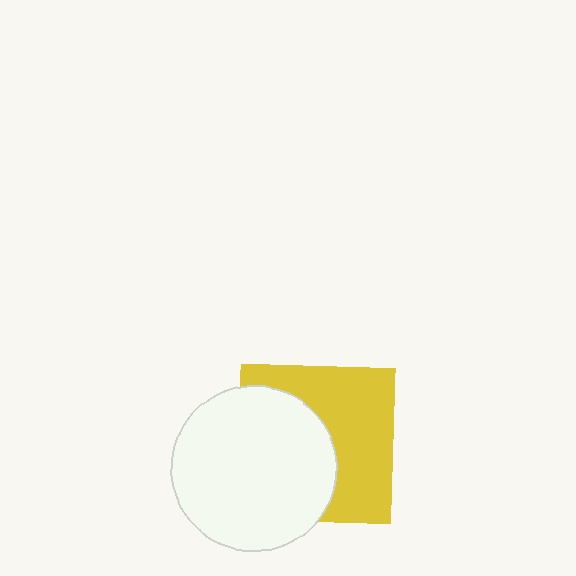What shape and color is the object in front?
The object in front is a white circle.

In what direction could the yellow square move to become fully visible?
The yellow square could move right. That would shift it out from behind the white circle entirely.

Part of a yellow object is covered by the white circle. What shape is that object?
It is a square.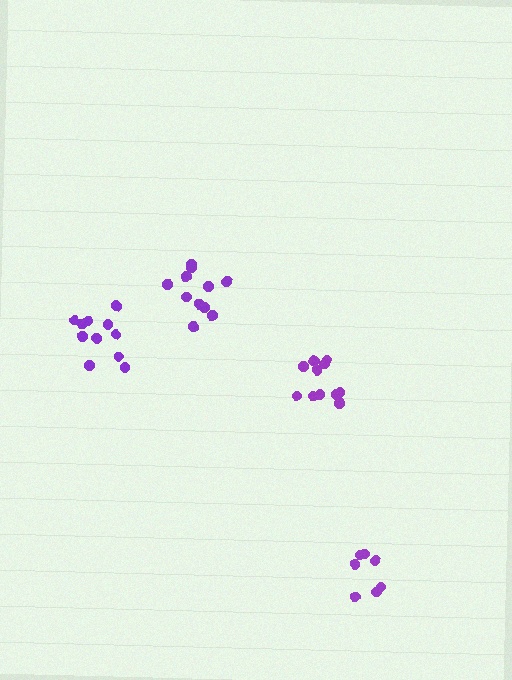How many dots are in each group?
Group 1: 7 dots, Group 2: 11 dots, Group 3: 11 dots, Group 4: 13 dots (42 total).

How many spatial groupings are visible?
There are 4 spatial groupings.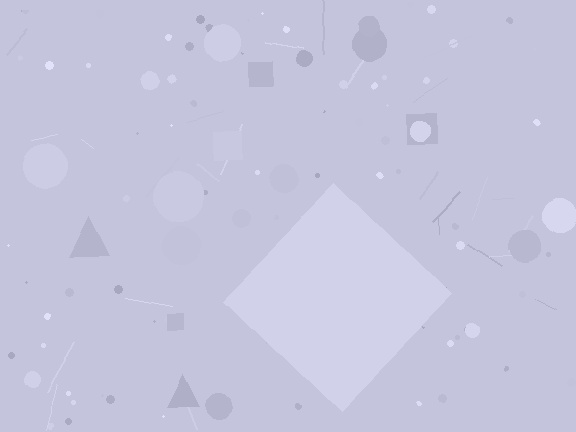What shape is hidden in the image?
A diamond is hidden in the image.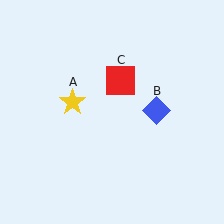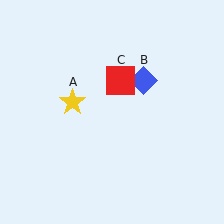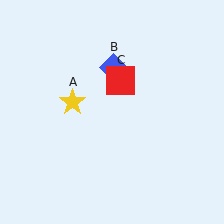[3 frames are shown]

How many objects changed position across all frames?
1 object changed position: blue diamond (object B).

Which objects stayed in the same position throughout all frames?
Yellow star (object A) and red square (object C) remained stationary.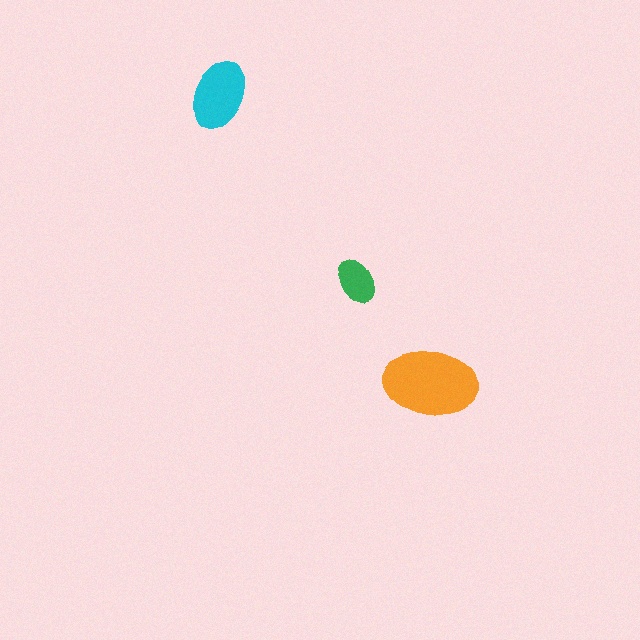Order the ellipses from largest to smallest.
the orange one, the cyan one, the green one.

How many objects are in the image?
There are 3 objects in the image.